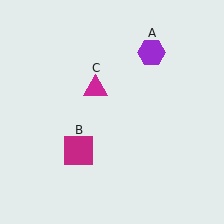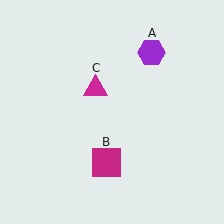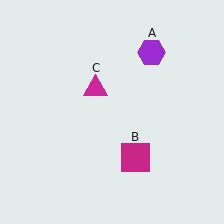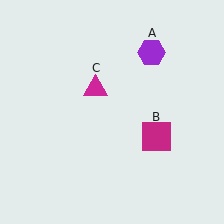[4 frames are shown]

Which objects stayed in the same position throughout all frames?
Purple hexagon (object A) and magenta triangle (object C) remained stationary.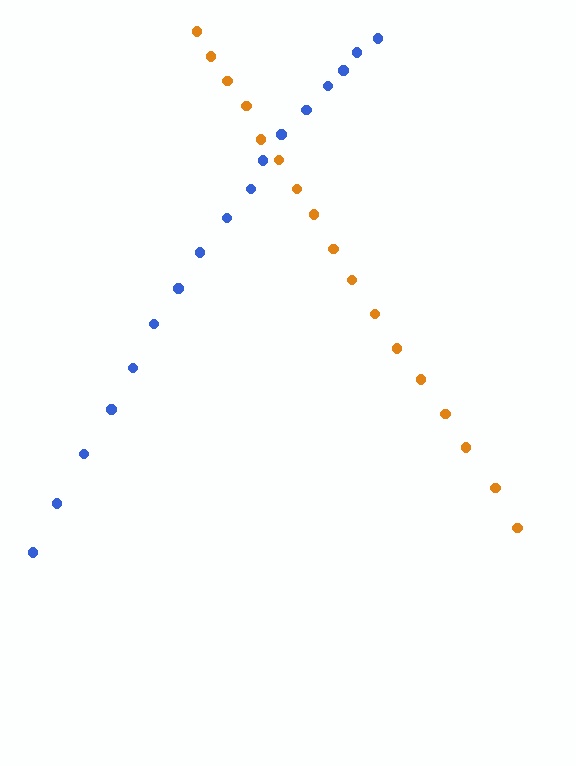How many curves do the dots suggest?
There are 2 distinct paths.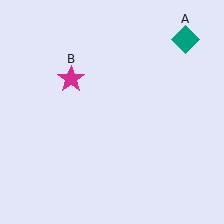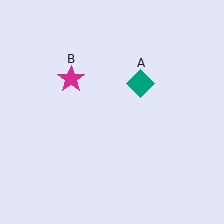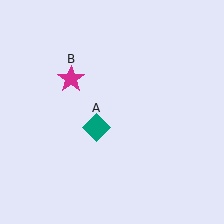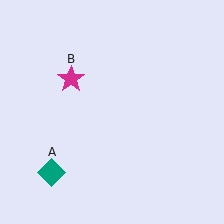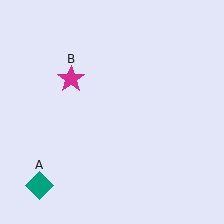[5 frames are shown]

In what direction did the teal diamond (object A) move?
The teal diamond (object A) moved down and to the left.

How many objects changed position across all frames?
1 object changed position: teal diamond (object A).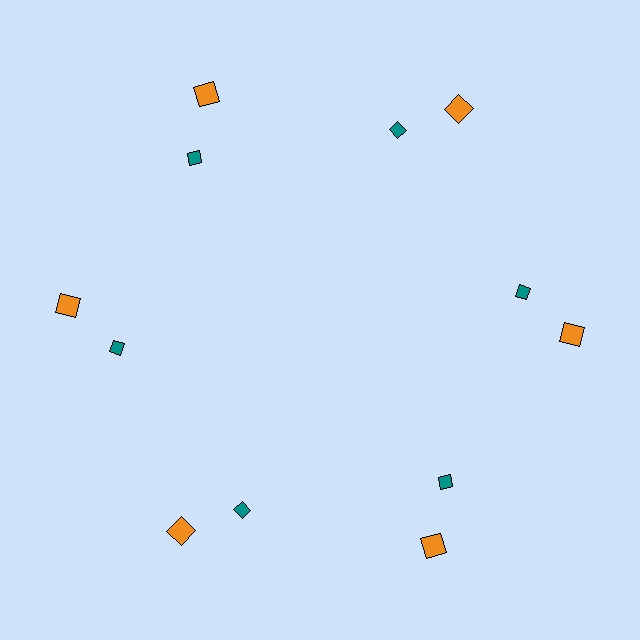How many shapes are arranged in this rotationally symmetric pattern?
There are 12 shapes, arranged in 6 groups of 2.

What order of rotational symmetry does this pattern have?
This pattern has 6-fold rotational symmetry.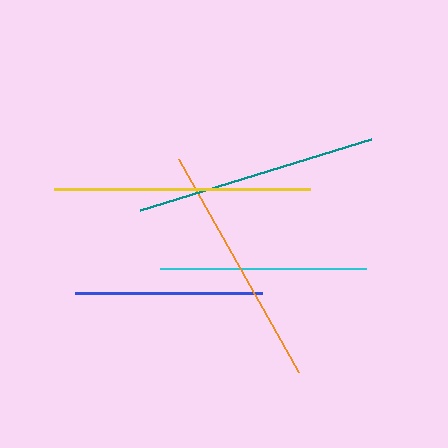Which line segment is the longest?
The yellow line is the longest at approximately 256 pixels.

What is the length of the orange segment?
The orange segment is approximately 245 pixels long.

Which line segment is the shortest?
The blue line is the shortest at approximately 186 pixels.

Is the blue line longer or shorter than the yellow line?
The yellow line is longer than the blue line.